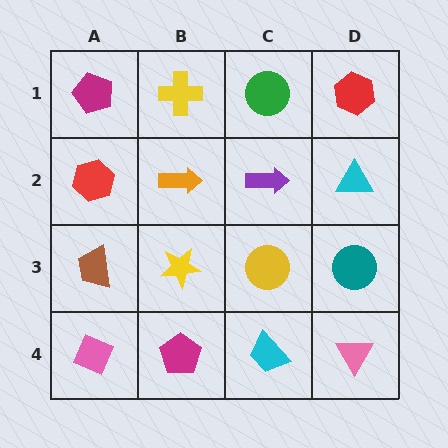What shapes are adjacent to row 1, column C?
A purple arrow (row 2, column C), a yellow cross (row 1, column B), a red hexagon (row 1, column D).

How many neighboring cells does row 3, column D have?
3.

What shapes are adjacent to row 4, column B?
A yellow star (row 3, column B), a pink diamond (row 4, column A), a cyan trapezoid (row 4, column C).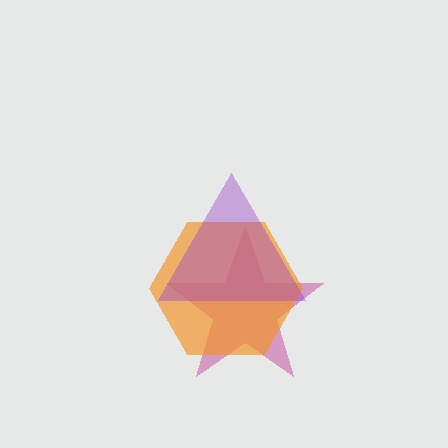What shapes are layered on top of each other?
The layered shapes are: a magenta star, an orange hexagon, a purple triangle.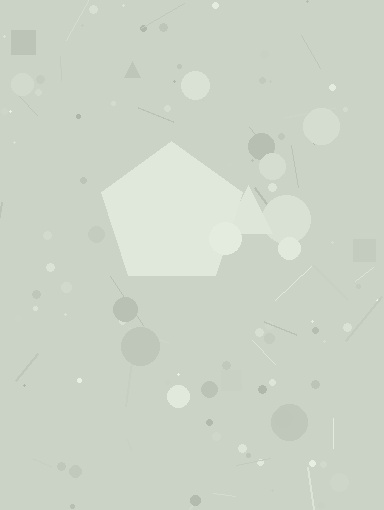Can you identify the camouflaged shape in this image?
The camouflaged shape is a pentagon.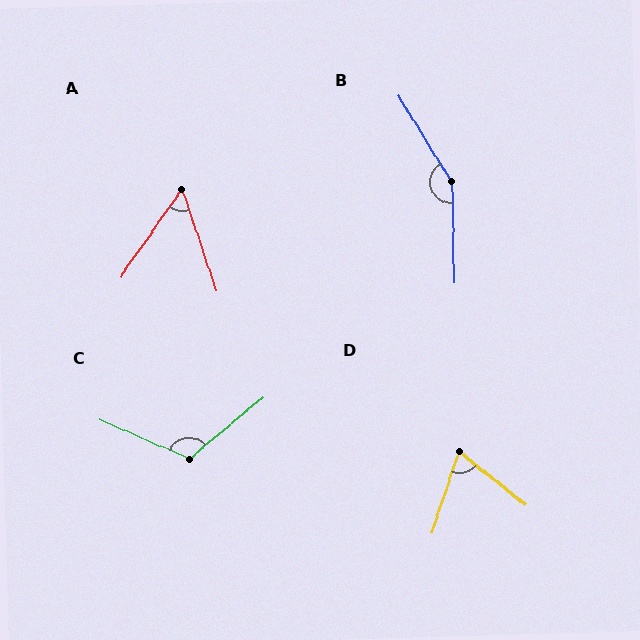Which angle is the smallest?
A, at approximately 54 degrees.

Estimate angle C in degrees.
Approximately 117 degrees.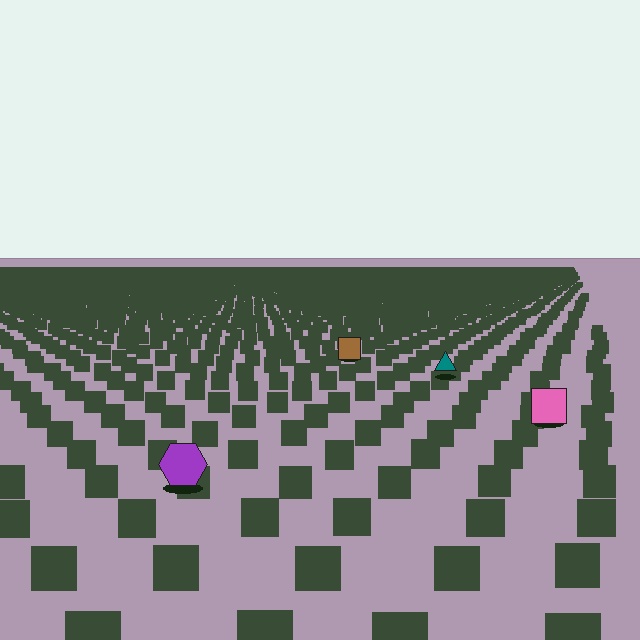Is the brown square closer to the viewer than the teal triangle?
No. The teal triangle is closer — you can tell from the texture gradient: the ground texture is coarser near it.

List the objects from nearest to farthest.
From nearest to farthest: the purple hexagon, the pink square, the teal triangle, the brown square.